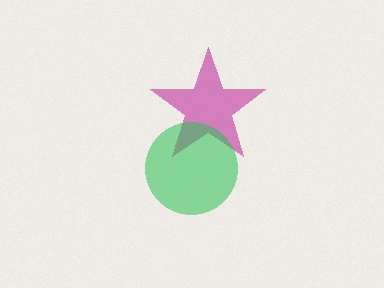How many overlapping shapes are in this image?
There are 2 overlapping shapes in the image.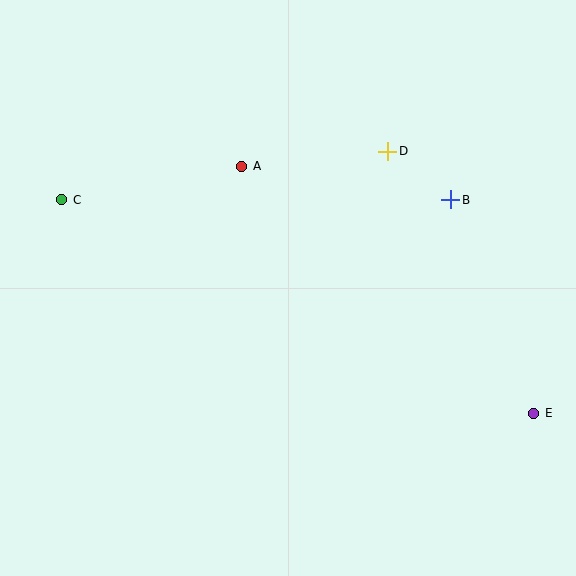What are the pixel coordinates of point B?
Point B is at (451, 200).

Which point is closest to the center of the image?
Point A at (242, 166) is closest to the center.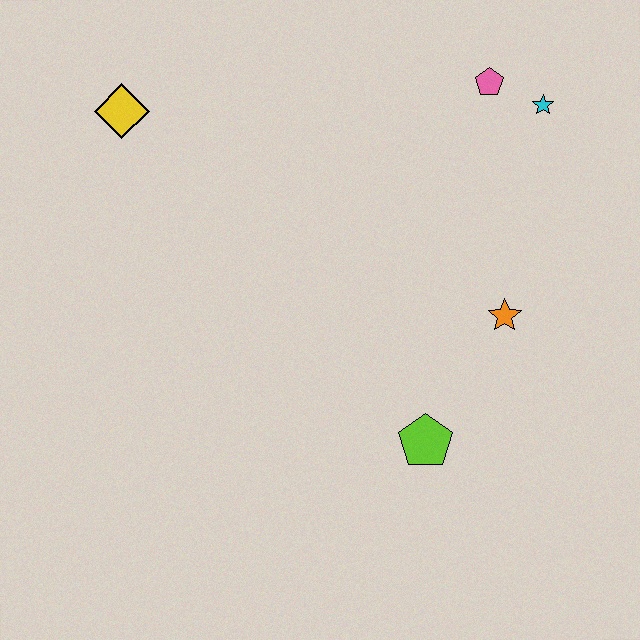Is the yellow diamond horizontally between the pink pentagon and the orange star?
No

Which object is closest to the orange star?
The lime pentagon is closest to the orange star.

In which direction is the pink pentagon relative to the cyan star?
The pink pentagon is to the left of the cyan star.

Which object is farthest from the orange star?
The yellow diamond is farthest from the orange star.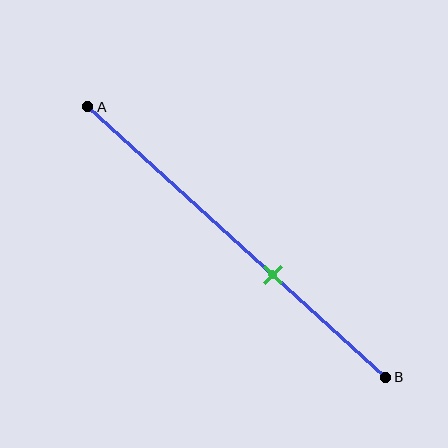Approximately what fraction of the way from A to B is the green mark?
The green mark is approximately 60% of the way from A to B.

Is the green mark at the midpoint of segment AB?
No, the mark is at about 60% from A, not at the 50% midpoint.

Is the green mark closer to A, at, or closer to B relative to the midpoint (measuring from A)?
The green mark is closer to point B than the midpoint of segment AB.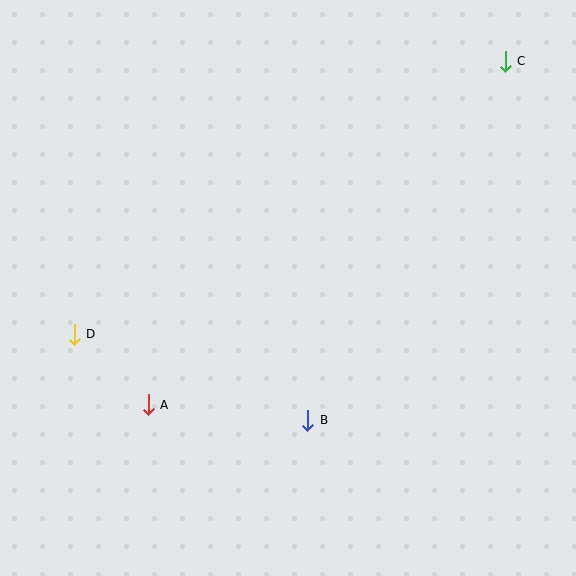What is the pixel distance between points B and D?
The distance between B and D is 249 pixels.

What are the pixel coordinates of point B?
Point B is at (308, 420).